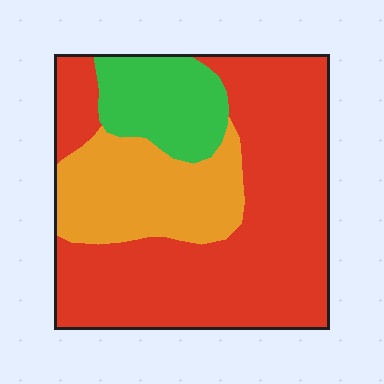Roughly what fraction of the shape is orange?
Orange covers 23% of the shape.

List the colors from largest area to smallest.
From largest to smallest: red, orange, green.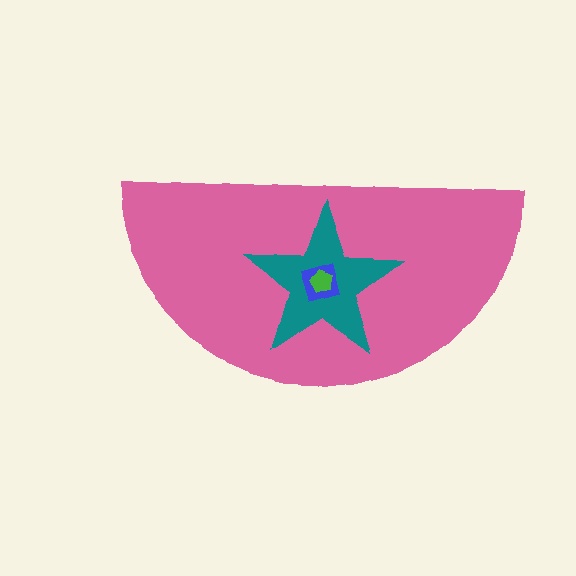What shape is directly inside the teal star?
The blue diamond.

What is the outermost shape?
The pink semicircle.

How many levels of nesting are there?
4.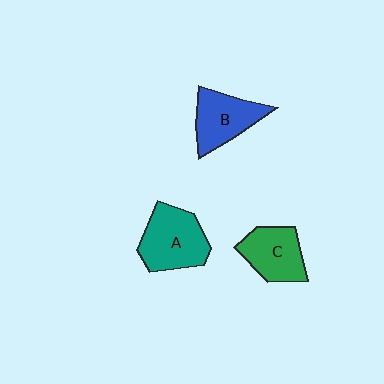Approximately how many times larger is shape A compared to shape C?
Approximately 1.2 times.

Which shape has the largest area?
Shape A (teal).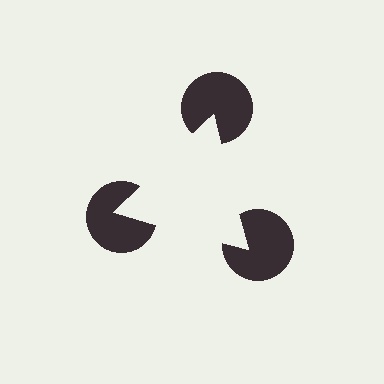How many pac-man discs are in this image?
There are 3 — one at each vertex of the illusory triangle.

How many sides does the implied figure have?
3 sides.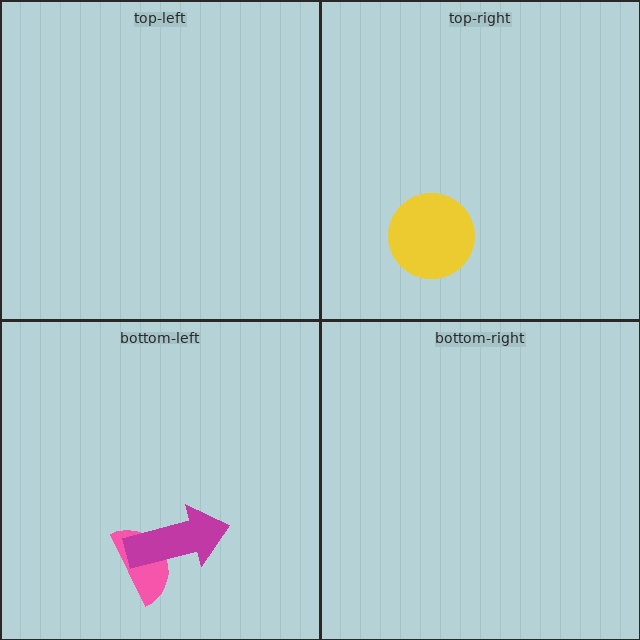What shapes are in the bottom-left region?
The pink semicircle, the magenta arrow.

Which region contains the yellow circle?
The top-right region.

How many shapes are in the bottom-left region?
2.